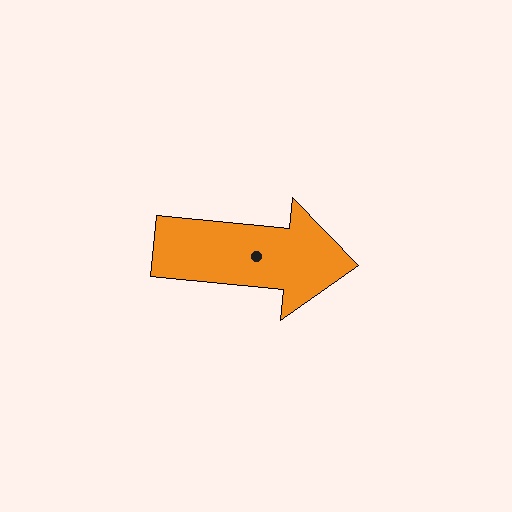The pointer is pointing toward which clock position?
Roughly 3 o'clock.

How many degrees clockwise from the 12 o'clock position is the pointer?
Approximately 95 degrees.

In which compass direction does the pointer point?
East.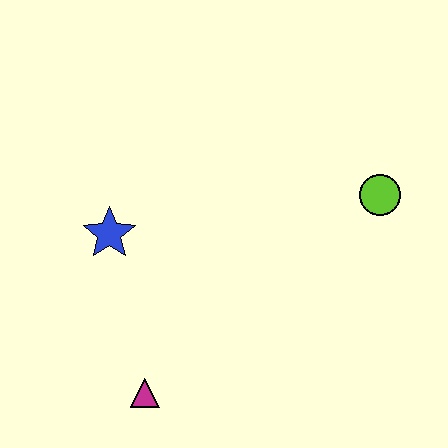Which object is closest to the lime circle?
The blue star is closest to the lime circle.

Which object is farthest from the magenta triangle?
The lime circle is farthest from the magenta triangle.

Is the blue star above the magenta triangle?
Yes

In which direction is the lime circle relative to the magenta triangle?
The lime circle is to the right of the magenta triangle.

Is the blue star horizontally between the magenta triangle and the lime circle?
No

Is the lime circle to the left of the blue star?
No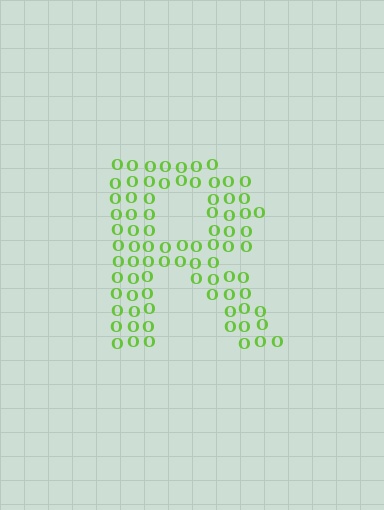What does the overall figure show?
The overall figure shows the letter R.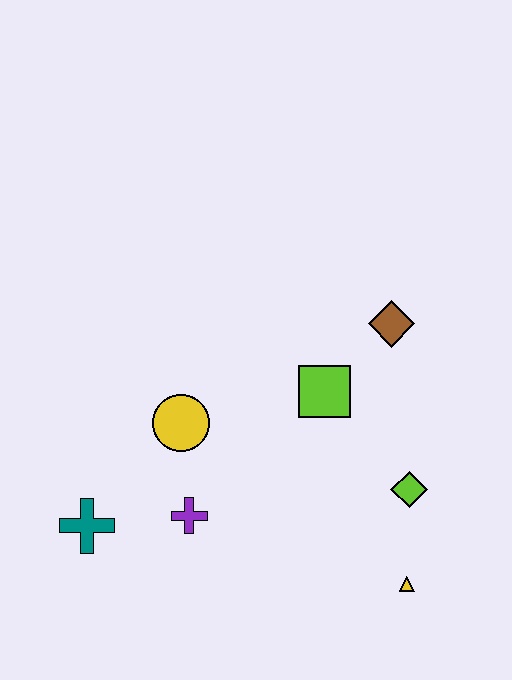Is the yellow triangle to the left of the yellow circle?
No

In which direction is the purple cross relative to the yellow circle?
The purple cross is below the yellow circle.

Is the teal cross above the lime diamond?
No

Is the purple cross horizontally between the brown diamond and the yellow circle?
Yes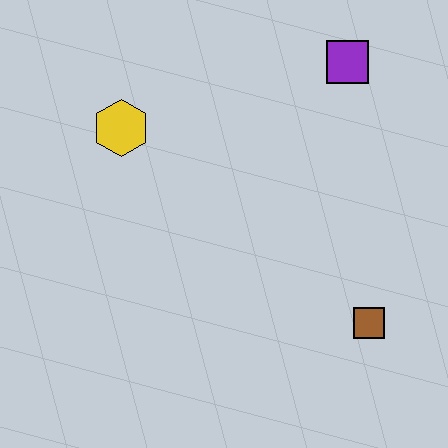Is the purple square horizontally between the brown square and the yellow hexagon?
Yes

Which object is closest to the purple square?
The yellow hexagon is closest to the purple square.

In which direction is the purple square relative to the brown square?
The purple square is above the brown square.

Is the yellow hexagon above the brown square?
Yes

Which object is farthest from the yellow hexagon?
The brown square is farthest from the yellow hexagon.